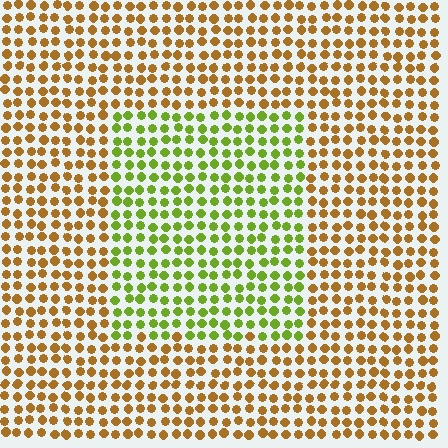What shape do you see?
I see a rectangle.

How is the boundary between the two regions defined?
The boundary is defined purely by a slight shift in hue (about 53 degrees). Spacing, size, and orientation are identical on both sides.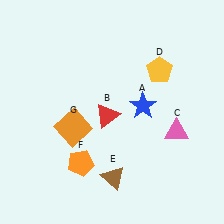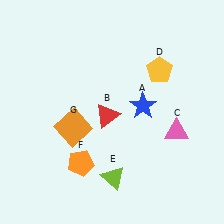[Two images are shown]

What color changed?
The triangle (E) changed from brown in Image 1 to lime in Image 2.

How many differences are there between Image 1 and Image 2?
There is 1 difference between the two images.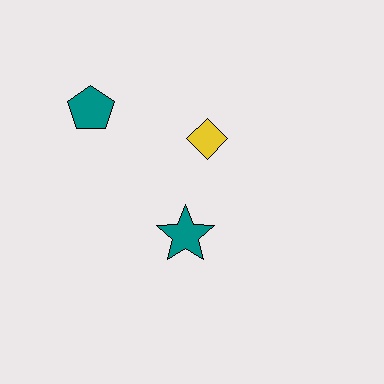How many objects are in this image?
There are 3 objects.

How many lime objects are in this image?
There are no lime objects.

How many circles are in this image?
There are no circles.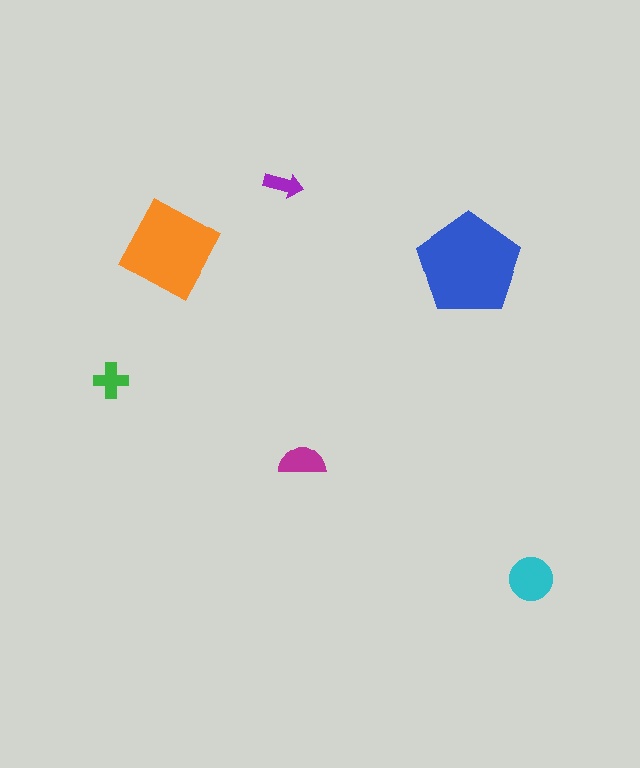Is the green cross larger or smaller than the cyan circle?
Smaller.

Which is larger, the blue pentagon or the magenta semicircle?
The blue pentagon.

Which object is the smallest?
The purple arrow.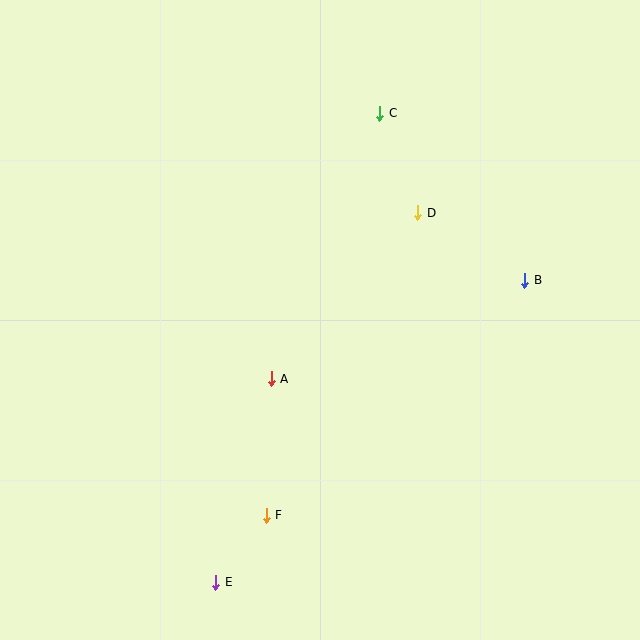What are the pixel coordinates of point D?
Point D is at (418, 213).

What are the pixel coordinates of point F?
Point F is at (266, 515).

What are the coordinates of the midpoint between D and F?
The midpoint between D and F is at (342, 364).